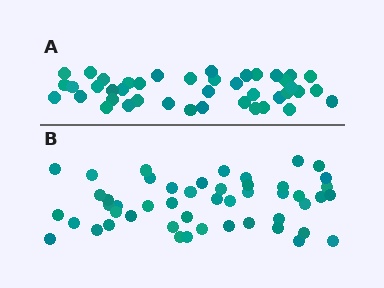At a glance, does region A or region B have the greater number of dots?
Region B (the bottom region) has more dots.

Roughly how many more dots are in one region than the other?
Region B has roughly 8 or so more dots than region A.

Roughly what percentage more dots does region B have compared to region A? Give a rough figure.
About 15% more.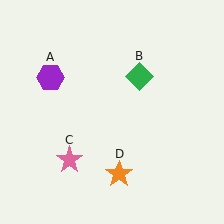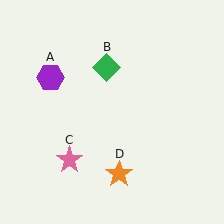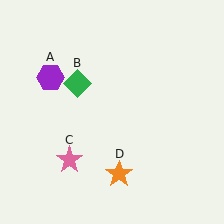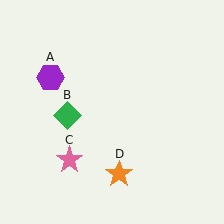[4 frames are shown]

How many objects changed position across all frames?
1 object changed position: green diamond (object B).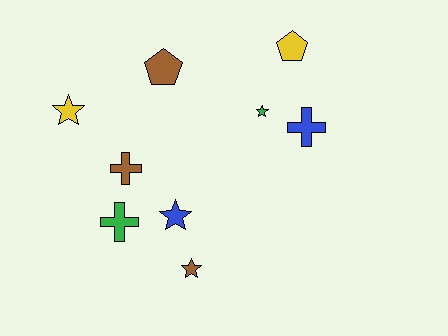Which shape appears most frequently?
Star, with 4 objects.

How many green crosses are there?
There is 1 green cross.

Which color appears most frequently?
Brown, with 3 objects.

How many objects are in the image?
There are 9 objects.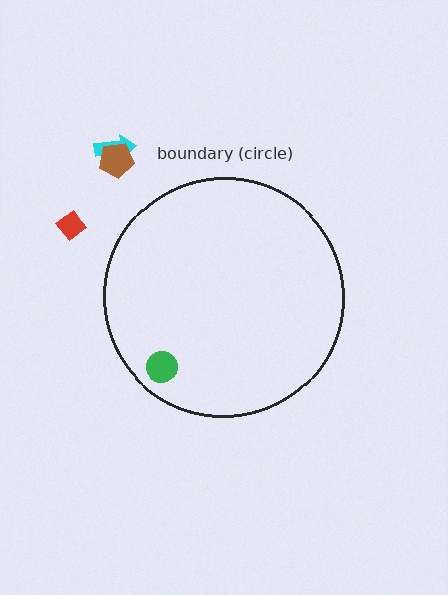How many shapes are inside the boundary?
1 inside, 3 outside.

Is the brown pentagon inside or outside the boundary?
Outside.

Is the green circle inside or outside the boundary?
Inside.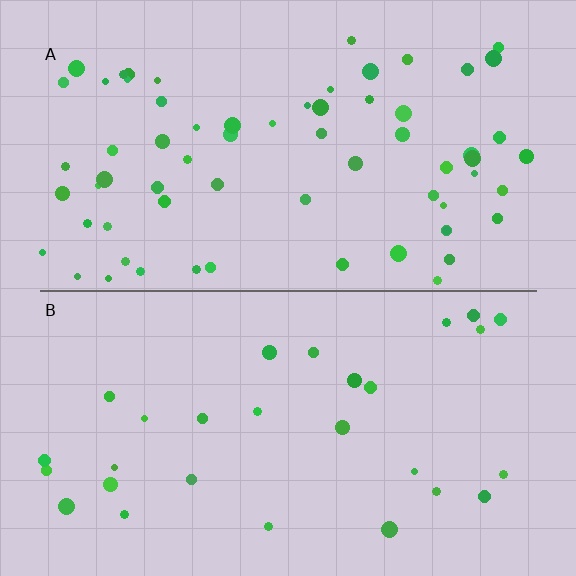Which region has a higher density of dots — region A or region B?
A (the top).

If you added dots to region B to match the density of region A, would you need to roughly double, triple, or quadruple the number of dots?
Approximately double.